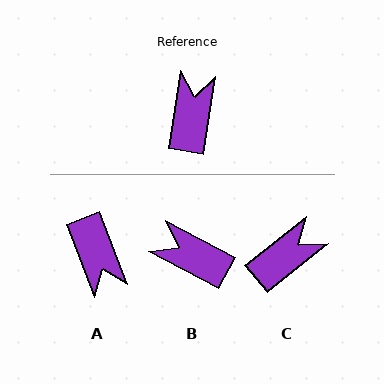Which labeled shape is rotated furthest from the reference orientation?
A, about 150 degrees away.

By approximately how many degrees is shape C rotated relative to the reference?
Approximately 42 degrees clockwise.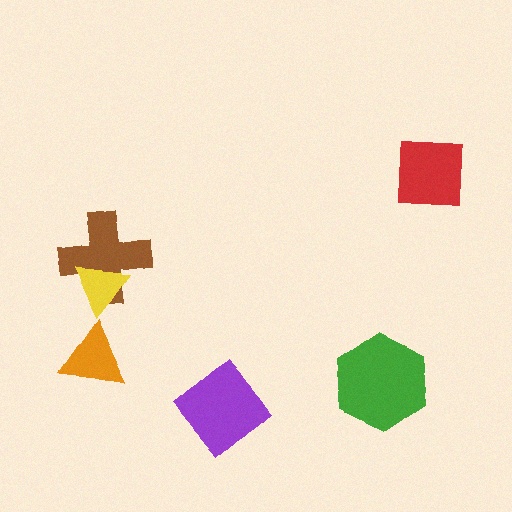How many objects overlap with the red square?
0 objects overlap with the red square.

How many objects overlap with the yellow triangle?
1 object overlaps with the yellow triangle.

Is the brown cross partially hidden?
Yes, it is partially covered by another shape.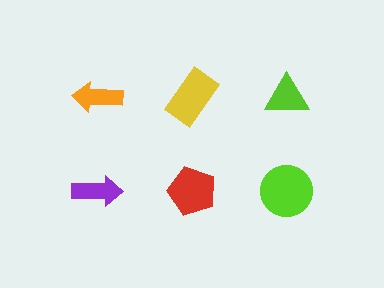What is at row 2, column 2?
A red pentagon.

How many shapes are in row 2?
3 shapes.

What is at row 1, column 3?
A lime triangle.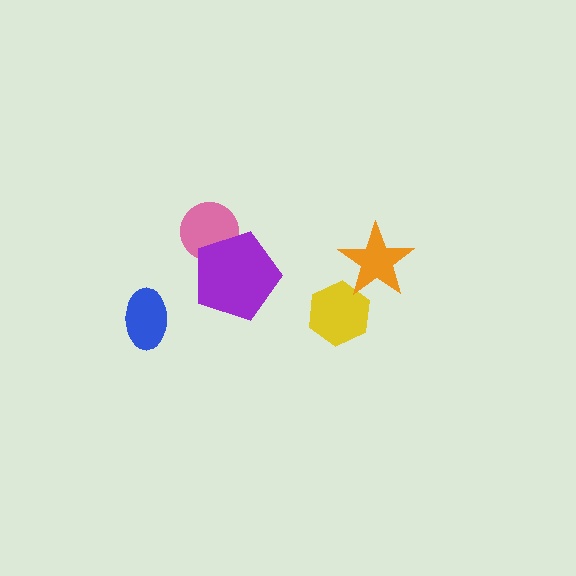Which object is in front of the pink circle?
The purple pentagon is in front of the pink circle.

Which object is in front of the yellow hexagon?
The orange star is in front of the yellow hexagon.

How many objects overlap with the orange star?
1 object overlaps with the orange star.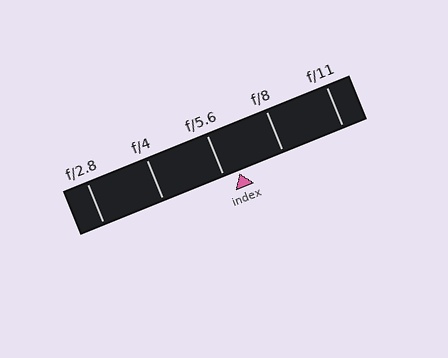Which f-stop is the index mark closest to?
The index mark is closest to f/5.6.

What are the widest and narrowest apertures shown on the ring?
The widest aperture shown is f/2.8 and the narrowest is f/11.